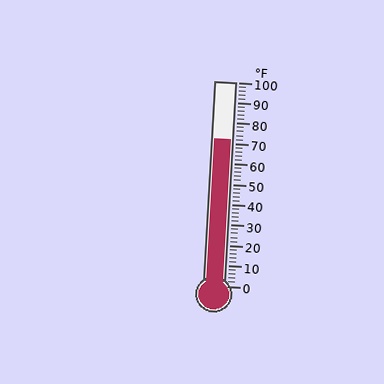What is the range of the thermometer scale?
The thermometer scale ranges from 0°F to 100°F.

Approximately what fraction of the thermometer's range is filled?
The thermometer is filled to approximately 70% of its range.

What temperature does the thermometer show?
The thermometer shows approximately 72°F.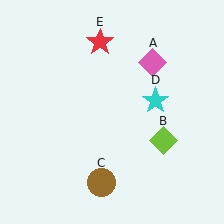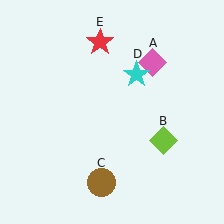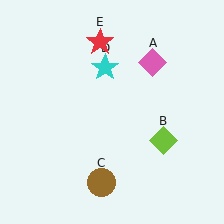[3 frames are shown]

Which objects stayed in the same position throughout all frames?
Pink diamond (object A) and lime diamond (object B) and brown circle (object C) and red star (object E) remained stationary.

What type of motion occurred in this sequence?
The cyan star (object D) rotated counterclockwise around the center of the scene.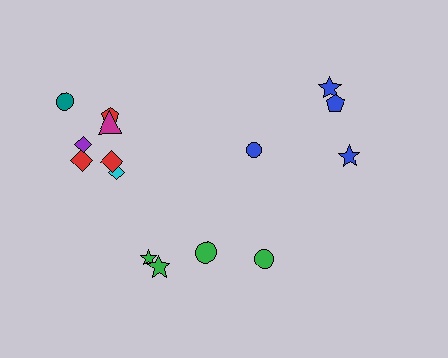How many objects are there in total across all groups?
There are 15 objects.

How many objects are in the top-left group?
There are 7 objects.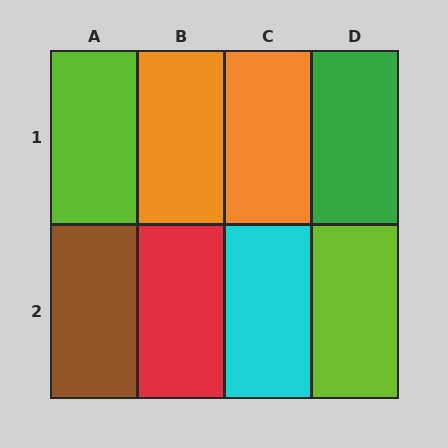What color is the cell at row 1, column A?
Lime.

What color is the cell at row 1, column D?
Green.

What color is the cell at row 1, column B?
Orange.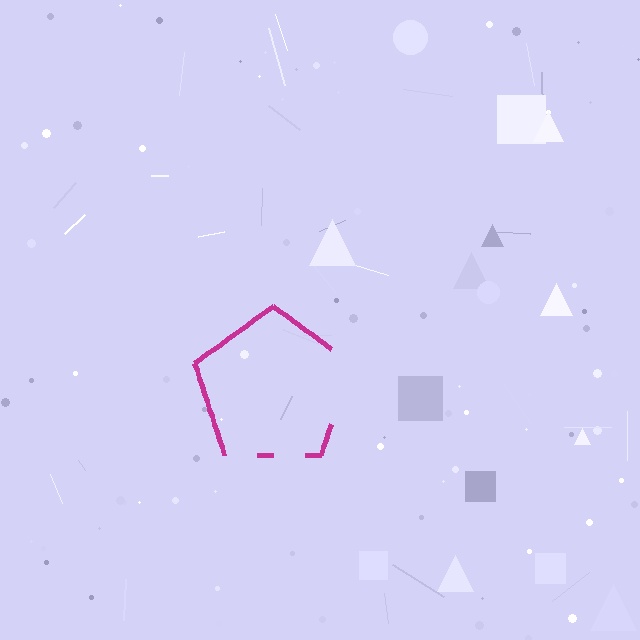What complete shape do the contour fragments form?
The contour fragments form a pentagon.